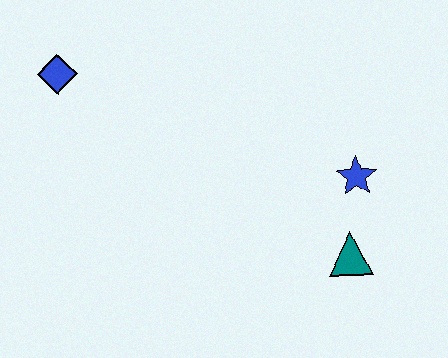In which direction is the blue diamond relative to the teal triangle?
The blue diamond is to the left of the teal triangle.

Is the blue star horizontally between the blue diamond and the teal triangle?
No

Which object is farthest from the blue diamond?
The teal triangle is farthest from the blue diamond.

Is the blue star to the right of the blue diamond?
Yes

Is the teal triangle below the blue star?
Yes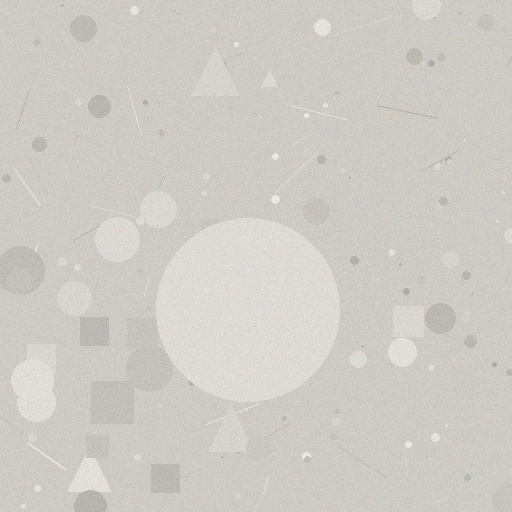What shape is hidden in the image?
A circle is hidden in the image.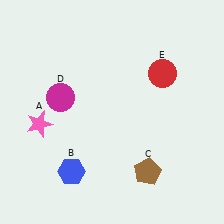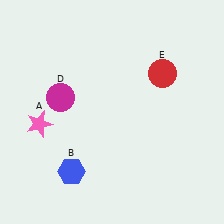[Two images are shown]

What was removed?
The brown pentagon (C) was removed in Image 2.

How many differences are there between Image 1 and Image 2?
There is 1 difference between the two images.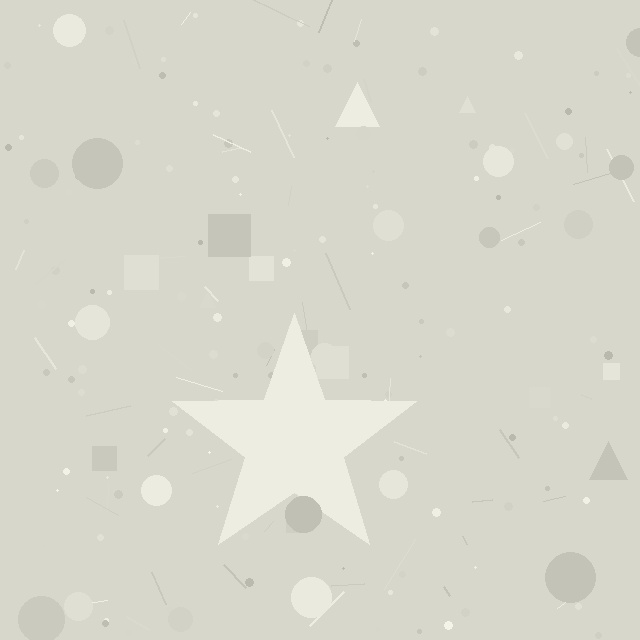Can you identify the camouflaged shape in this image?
The camouflaged shape is a star.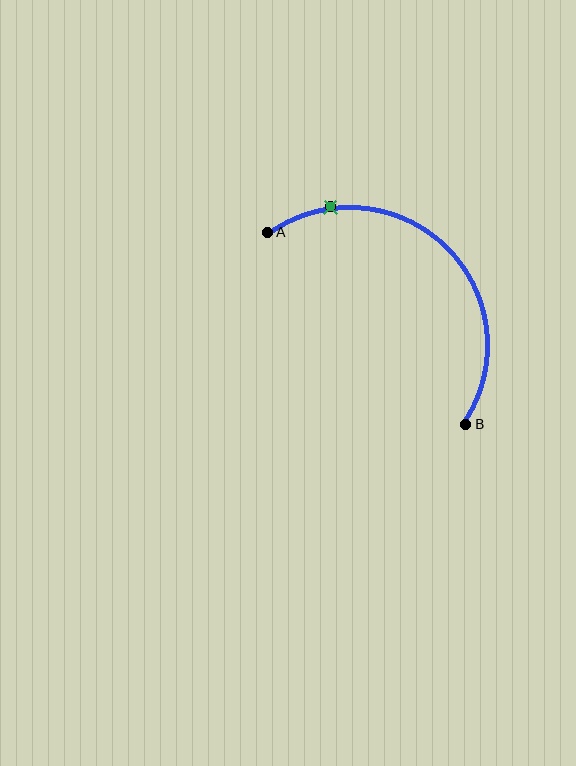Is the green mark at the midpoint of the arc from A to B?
No. The green mark lies on the arc but is closer to endpoint A. The arc midpoint would be at the point on the curve equidistant along the arc from both A and B.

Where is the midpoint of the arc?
The arc midpoint is the point on the curve farthest from the straight line joining A and B. It sits above and to the right of that line.